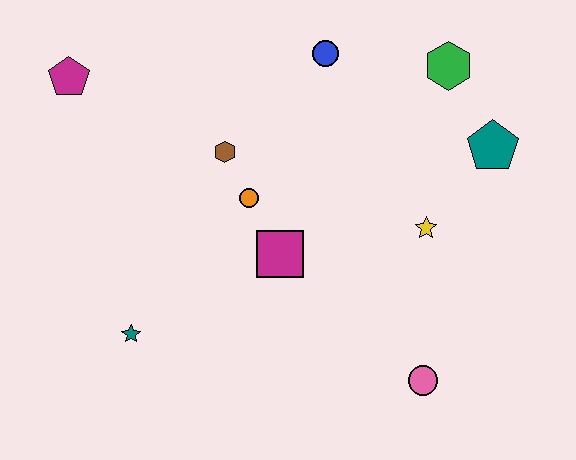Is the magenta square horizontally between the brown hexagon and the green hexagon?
Yes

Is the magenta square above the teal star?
Yes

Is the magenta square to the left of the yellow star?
Yes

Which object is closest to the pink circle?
The yellow star is closest to the pink circle.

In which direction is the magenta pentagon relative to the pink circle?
The magenta pentagon is to the left of the pink circle.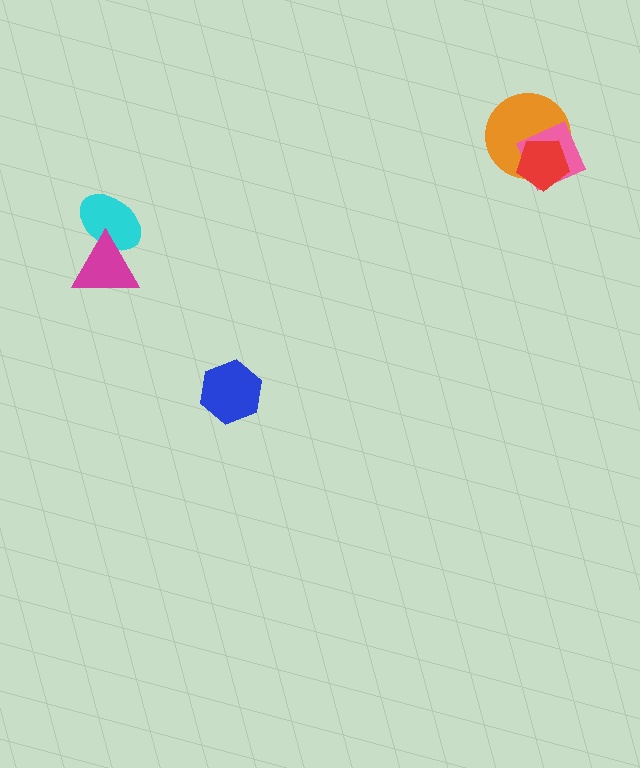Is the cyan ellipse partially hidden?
Yes, it is partially covered by another shape.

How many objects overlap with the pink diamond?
2 objects overlap with the pink diamond.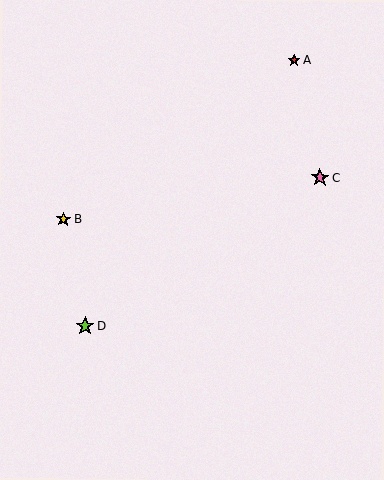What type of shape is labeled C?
Shape C is a pink star.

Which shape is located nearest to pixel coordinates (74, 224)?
The yellow star (labeled B) at (63, 219) is nearest to that location.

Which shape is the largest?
The pink star (labeled C) is the largest.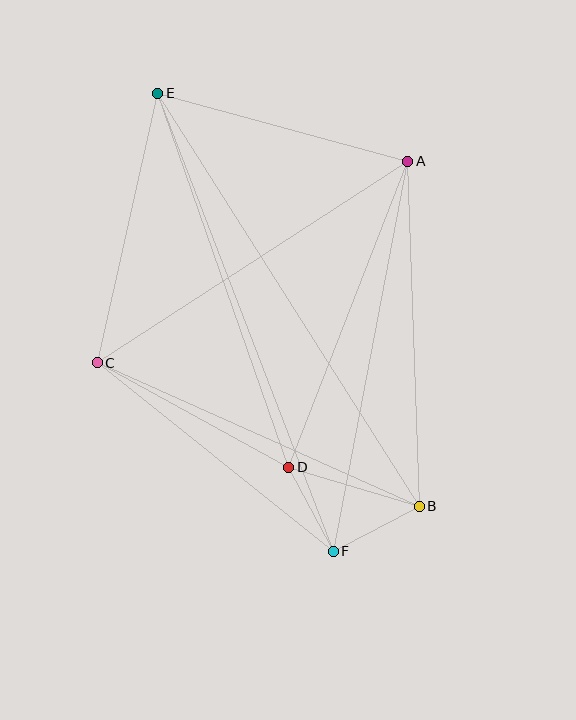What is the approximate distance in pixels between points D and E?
The distance between D and E is approximately 397 pixels.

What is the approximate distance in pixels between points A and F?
The distance between A and F is approximately 397 pixels.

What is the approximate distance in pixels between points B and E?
The distance between B and E is approximately 489 pixels.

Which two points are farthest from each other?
Points E and F are farthest from each other.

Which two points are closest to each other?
Points D and F are closest to each other.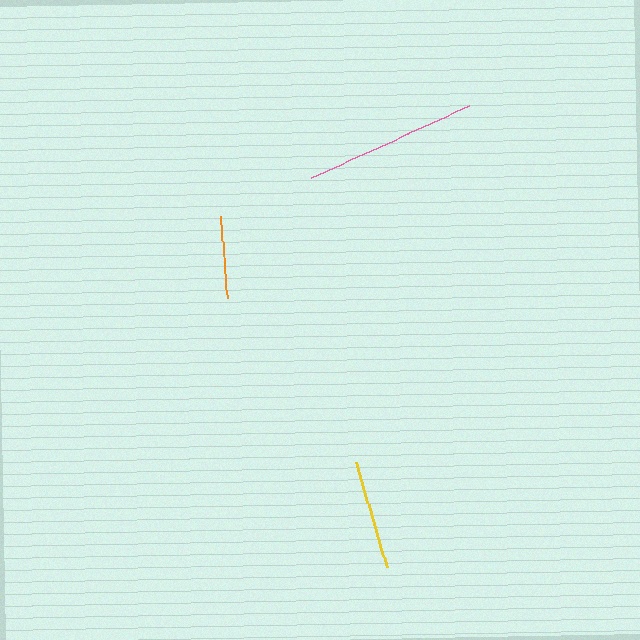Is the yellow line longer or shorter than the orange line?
The yellow line is longer than the orange line.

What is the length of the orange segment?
The orange segment is approximately 82 pixels long.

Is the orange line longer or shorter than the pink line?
The pink line is longer than the orange line.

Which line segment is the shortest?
The orange line is the shortest at approximately 82 pixels.